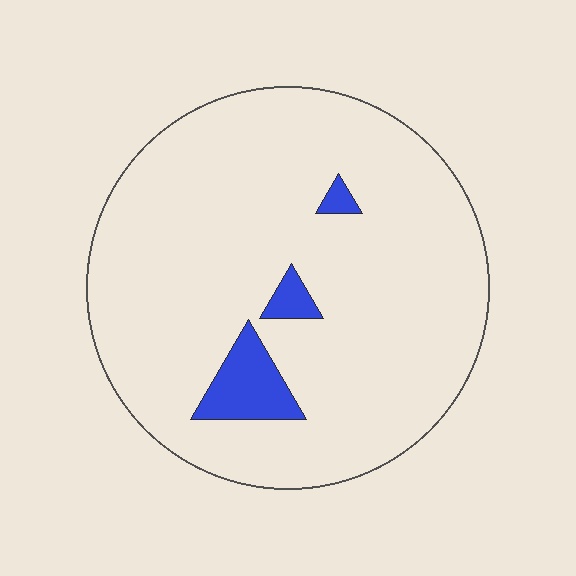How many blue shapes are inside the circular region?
3.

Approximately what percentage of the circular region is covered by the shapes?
Approximately 5%.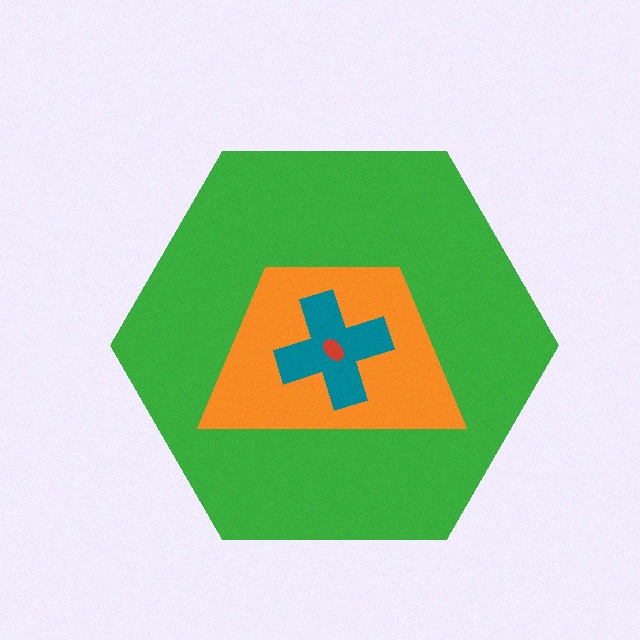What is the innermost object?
The red ellipse.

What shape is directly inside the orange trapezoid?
The teal cross.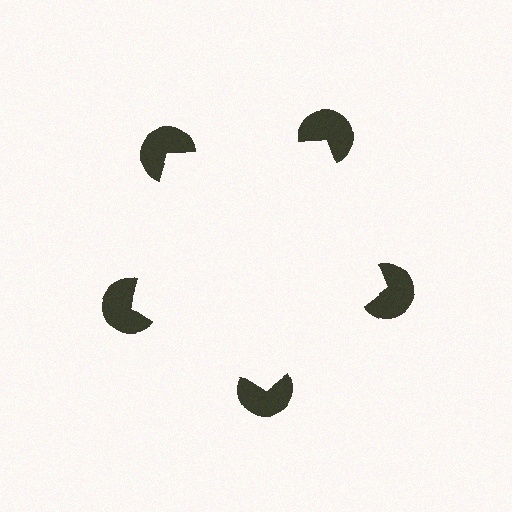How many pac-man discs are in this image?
There are 5 — one at each vertex of the illusory pentagon.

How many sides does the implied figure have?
5 sides.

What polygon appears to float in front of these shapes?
An illusory pentagon — its edges are inferred from the aligned wedge cuts in the pac-man discs, not physically drawn.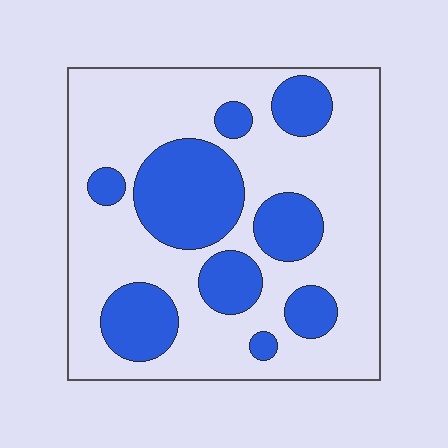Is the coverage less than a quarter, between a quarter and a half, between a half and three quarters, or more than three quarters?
Between a quarter and a half.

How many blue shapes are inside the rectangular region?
9.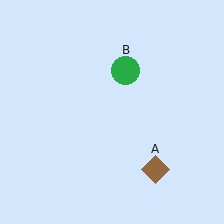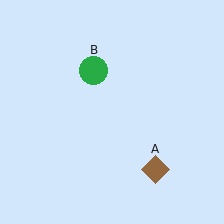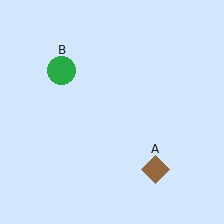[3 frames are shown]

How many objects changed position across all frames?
1 object changed position: green circle (object B).